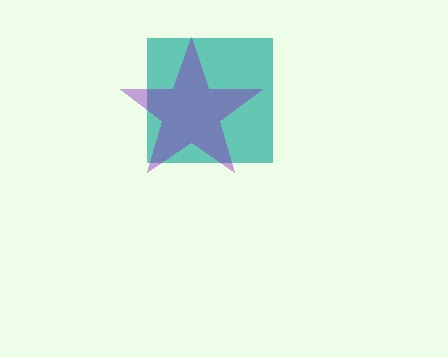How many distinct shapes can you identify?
There are 2 distinct shapes: a teal square, a purple star.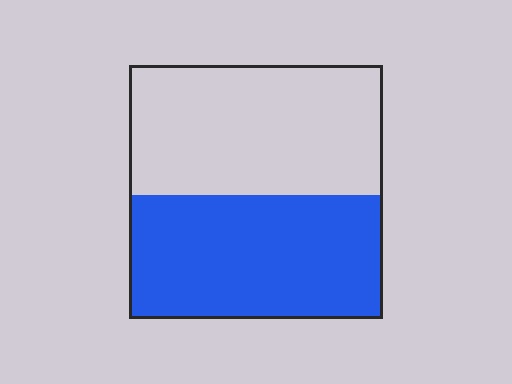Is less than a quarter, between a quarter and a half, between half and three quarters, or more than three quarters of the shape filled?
Between a quarter and a half.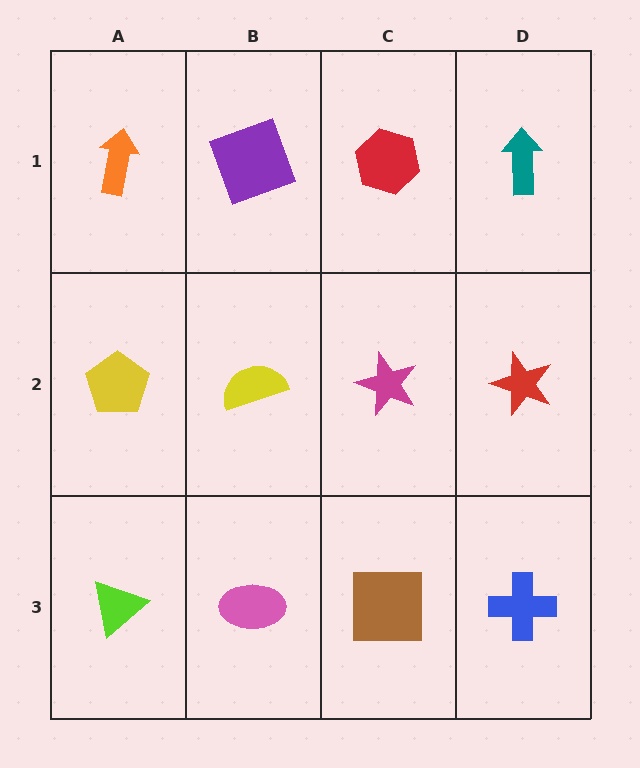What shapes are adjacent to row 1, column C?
A magenta star (row 2, column C), a purple square (row 1, column B), a teal arrow (row 1, column D).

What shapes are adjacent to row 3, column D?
A red star (row 2, column D), a brown square (row 3, column C).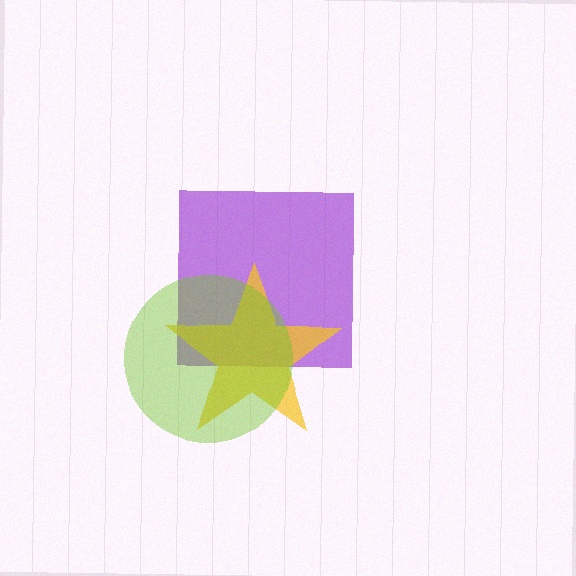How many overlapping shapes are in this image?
There are 3 overlapping shapes in the image.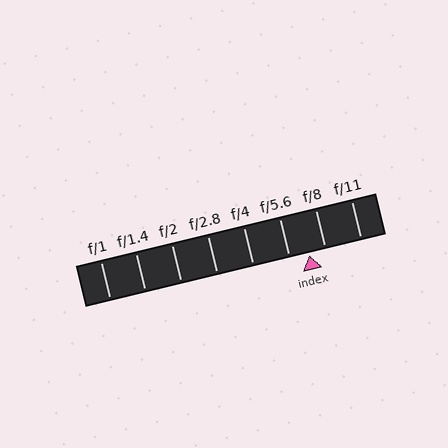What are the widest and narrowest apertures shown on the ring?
The widest aperture shown is f/1 and the narrowest is f/11.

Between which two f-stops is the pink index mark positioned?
The index mark is between f/5.6 and f/8.